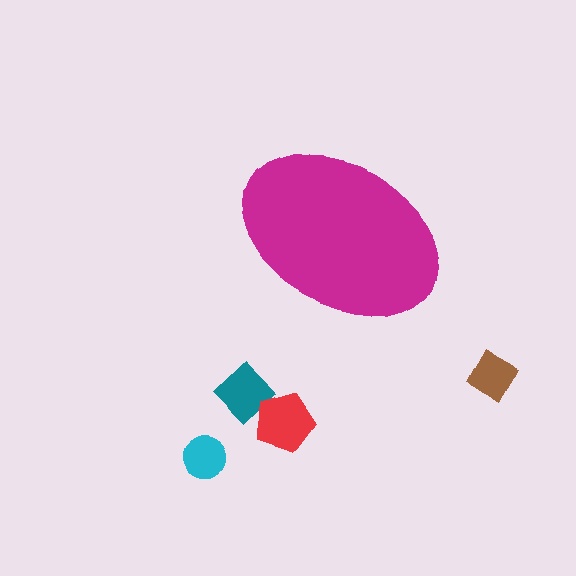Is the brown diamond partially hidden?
No, the brown diamond is fully visible.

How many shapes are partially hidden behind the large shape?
0 shapes are partially hidden.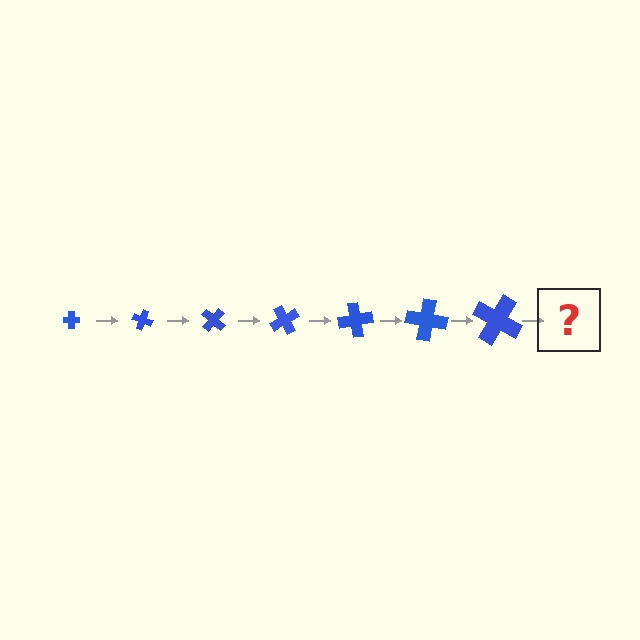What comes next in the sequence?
The next element should be a cross, larger than the previous one and rotated 140 degrees from the start.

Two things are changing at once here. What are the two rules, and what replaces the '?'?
The two rules are that the cross grows larger each step and it rotates 20 degrees each step. The '?' should be a cross, larger than the previous one and rotated 140 degrees from the start.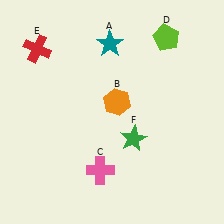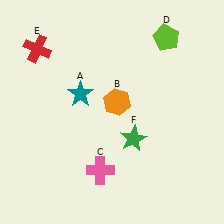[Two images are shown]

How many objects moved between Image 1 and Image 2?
1 object moved between the two images.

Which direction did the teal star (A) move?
The teal star (A) moved down.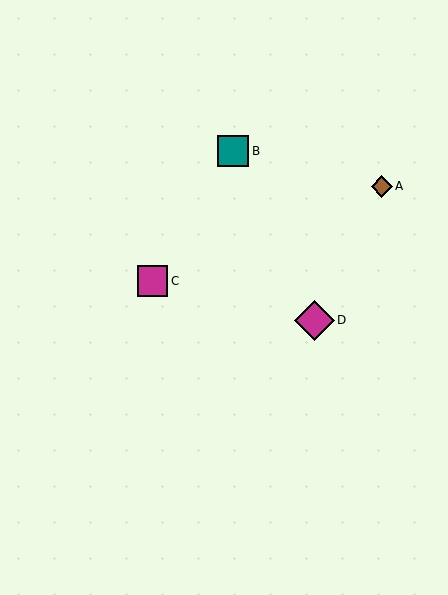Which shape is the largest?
The magenta diamond (labeled D) is the largest.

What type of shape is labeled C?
Shape C is a magenta square.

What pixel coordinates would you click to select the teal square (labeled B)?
Click at (233, 151) to select the teal square B.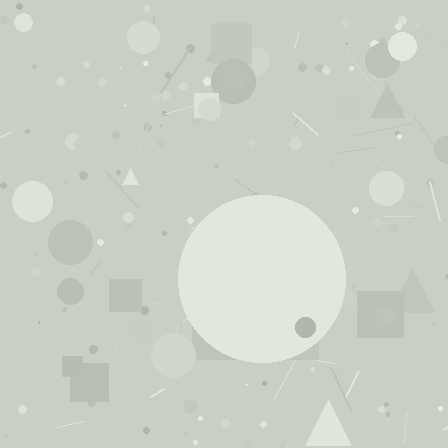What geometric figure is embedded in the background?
A circle is embedded in the background.